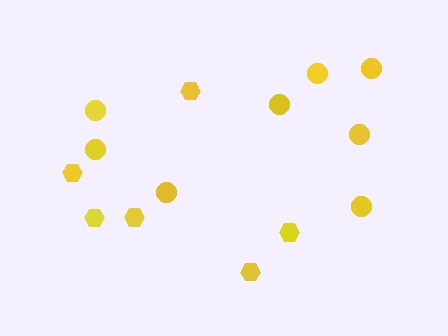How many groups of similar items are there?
There are 2 groups: one group of circles (8) and one group of hexagons (6).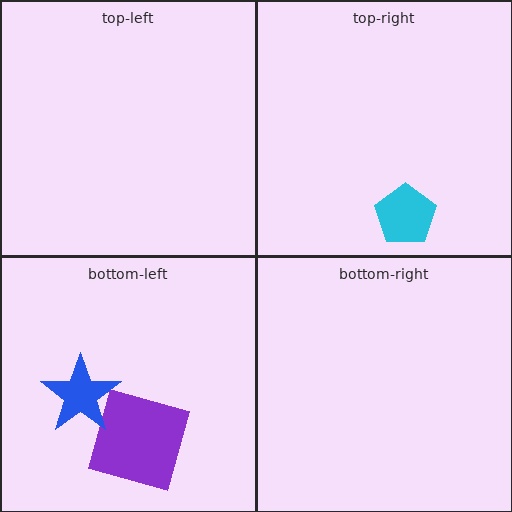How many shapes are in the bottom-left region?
2.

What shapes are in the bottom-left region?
The purple square, the blue star.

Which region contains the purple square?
The bottom-left region.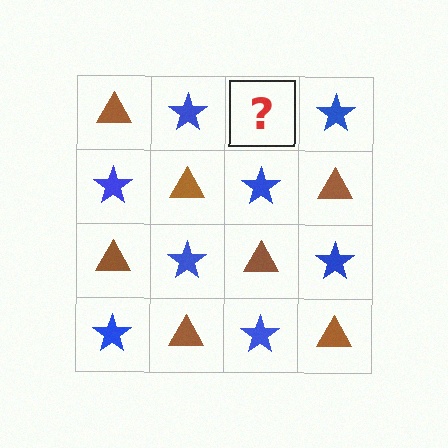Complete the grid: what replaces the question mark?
The question mark should be replaced with a brown triangle.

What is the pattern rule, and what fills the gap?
The rule is that it alternates brown triangle and blue star in a checkerboard pattern. The gap should be filled with a brown triangle.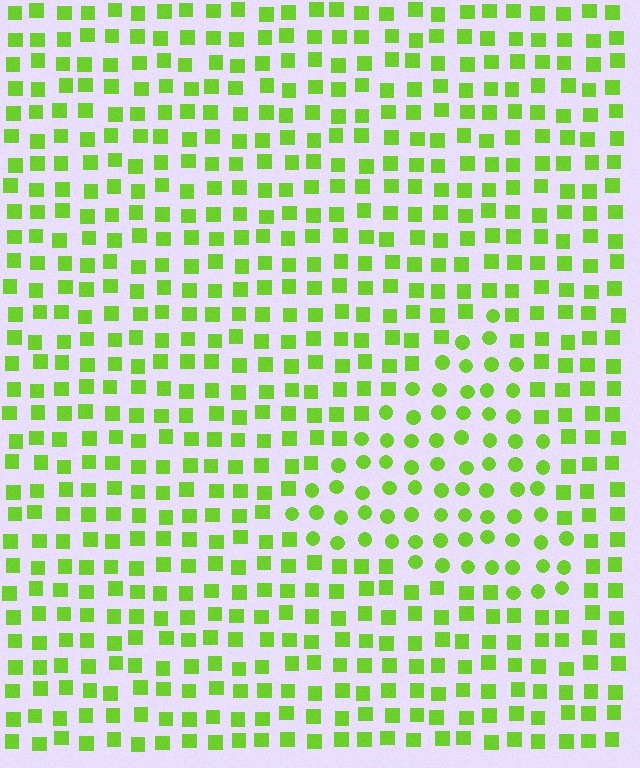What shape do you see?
I see a triangle.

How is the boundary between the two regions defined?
The boundary is defined by a change in element shape: circles inside vs. squares outside. All elements share the same color and spacing.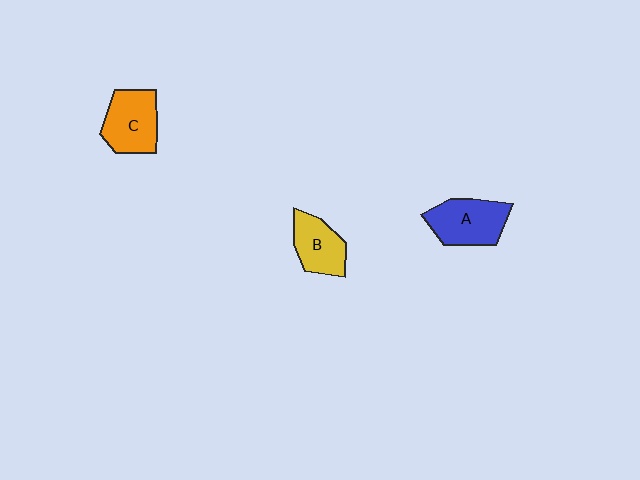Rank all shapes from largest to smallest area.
From largest to smallest: A (blue), C (orange), B (yellow).